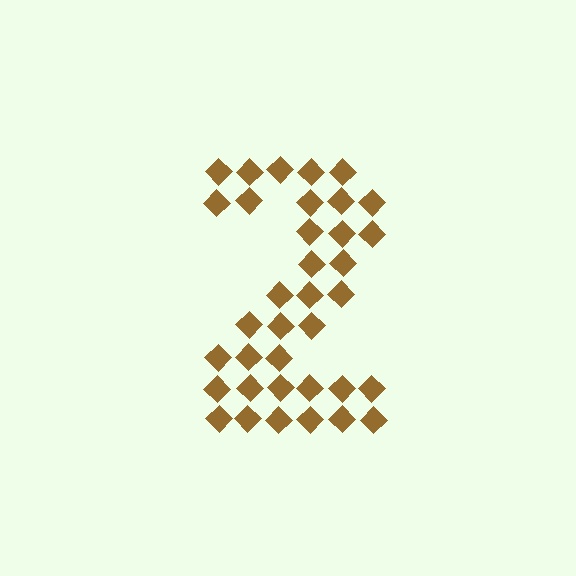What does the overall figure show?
The overall figure shows the digit 2.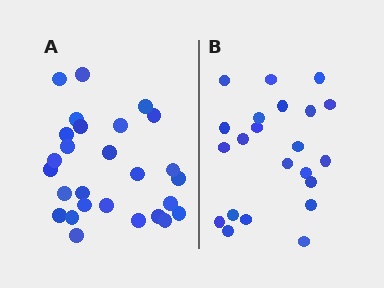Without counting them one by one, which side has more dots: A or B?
Region A (the left region) has more dots.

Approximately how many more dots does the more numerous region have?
Region A has about 5 more dots than region B.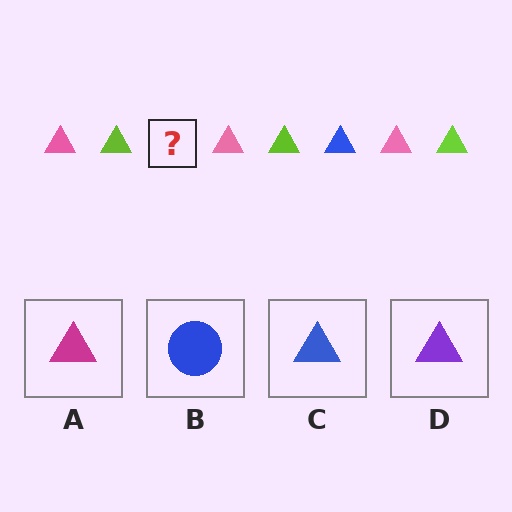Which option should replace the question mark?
Option C.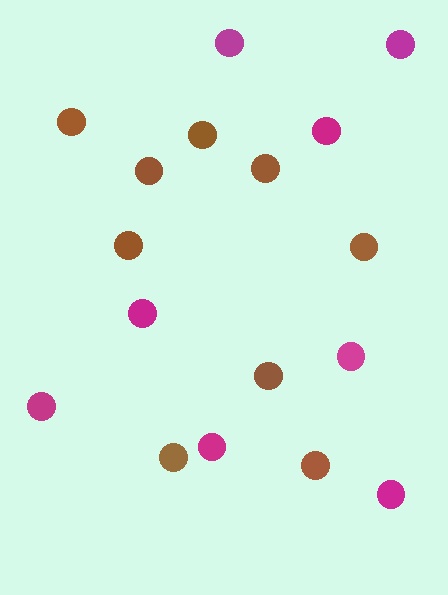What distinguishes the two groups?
There are 2 groups: one group of magenta circles (8) and one group of brown circles (9).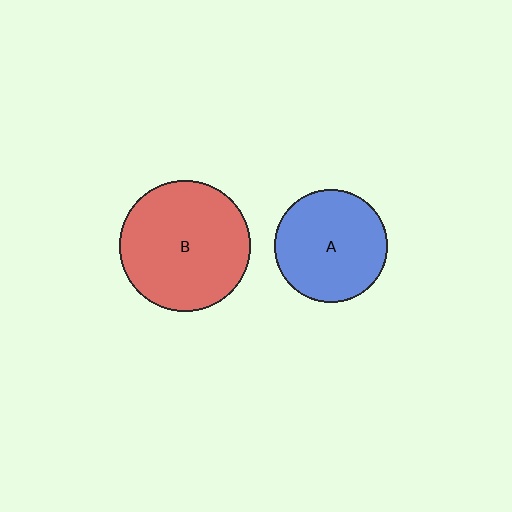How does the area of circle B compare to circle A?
Approximately 1.3 times.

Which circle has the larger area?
Circle B (red).